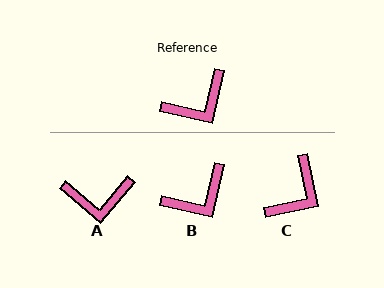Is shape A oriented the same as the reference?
No, it is off by about 28 degrees.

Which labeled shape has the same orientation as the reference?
B.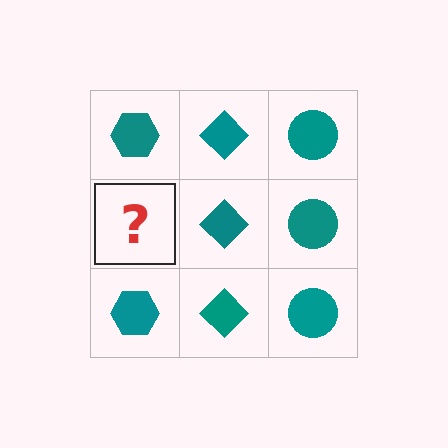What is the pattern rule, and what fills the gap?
The rule is that each column has a consistent shape. The gap should be filled with a teal hexagon.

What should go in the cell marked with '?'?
The missing cell should contain a teal hexagon.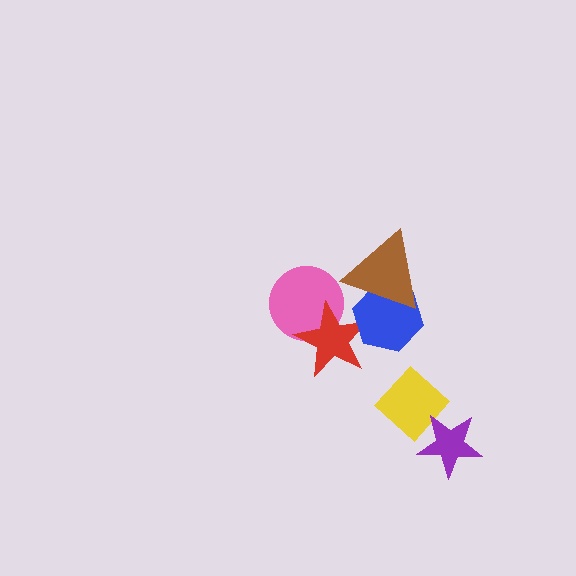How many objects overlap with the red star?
2 objects overlap with the red star.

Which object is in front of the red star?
The blue hexagon is in front of the red star.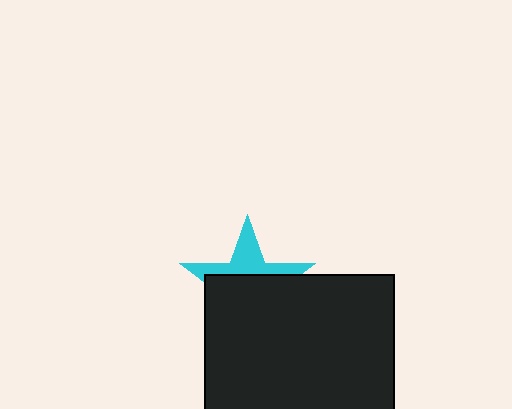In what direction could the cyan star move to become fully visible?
The cyan star could move up. That would shift it out from behind the black rectangle entirely.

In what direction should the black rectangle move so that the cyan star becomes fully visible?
The black rectangle should move down. That is the shortest direction to clear the overlap and leave the cyan star fully visible.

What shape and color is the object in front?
The object in front is a black rectangle.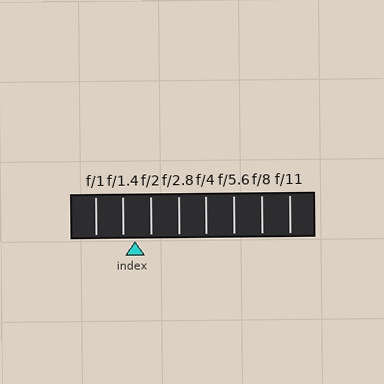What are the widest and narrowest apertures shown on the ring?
The widest aperture shown is f/1 and the narrowest is f/11.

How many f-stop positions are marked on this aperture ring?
There are 8 f-stop positions marked.